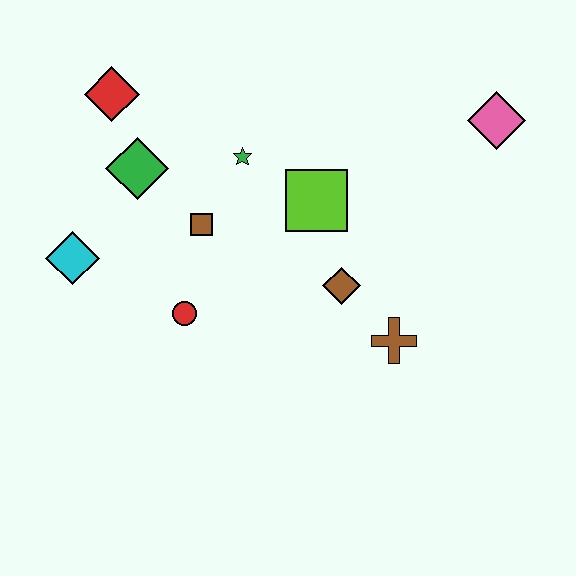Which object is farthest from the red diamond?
The pink diamond is farthest from the red diamond.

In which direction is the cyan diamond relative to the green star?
The cyan diamond is to the left of the green star.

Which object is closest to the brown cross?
The brown diamond is closest to the brown cross.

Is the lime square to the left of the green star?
No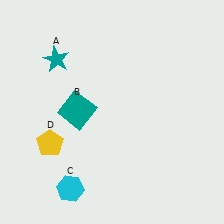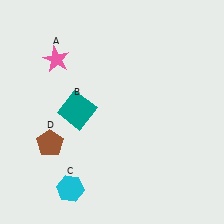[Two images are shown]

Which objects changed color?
A changed from teal to pink. D changed from yellow to brown.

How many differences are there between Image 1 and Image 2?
There are 2 differences between the two images.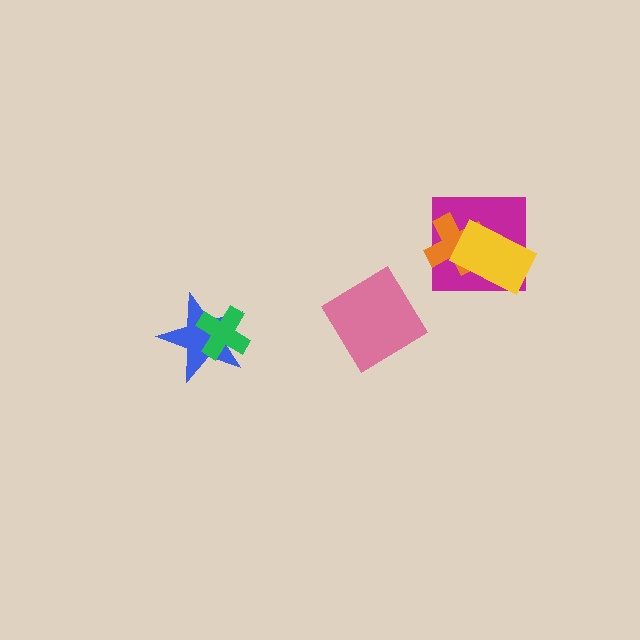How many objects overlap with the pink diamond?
0 objects overlap with the pink diamond.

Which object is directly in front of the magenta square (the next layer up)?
The orange cross is directly in front of the magenta square.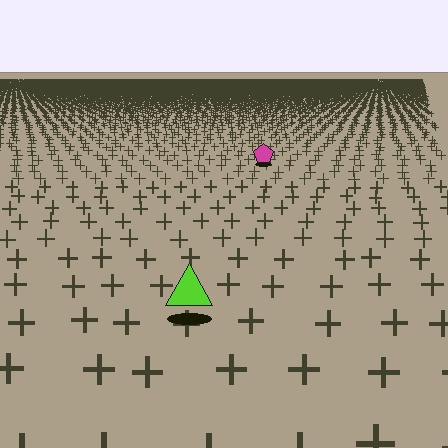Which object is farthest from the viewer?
The magenta pentagon is farthest from the viewer. It appears smaller and the ground texture around it is denser.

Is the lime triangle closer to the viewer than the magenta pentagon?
Yes. The lime triangle is closer — you can tell from the texture gradient: the ground texture is coarser near it.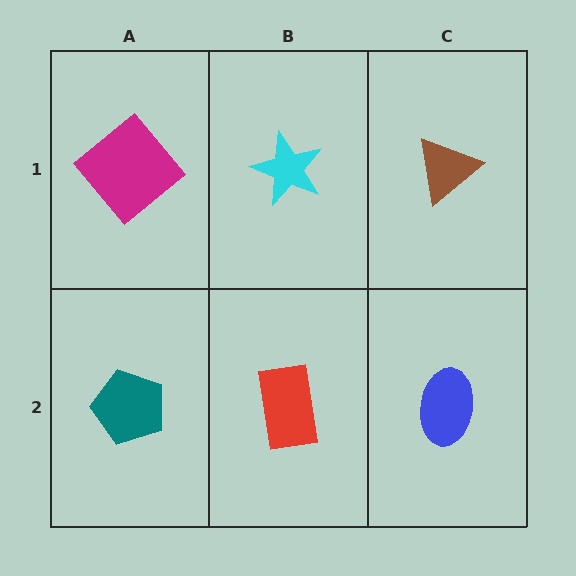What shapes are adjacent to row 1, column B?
A red rectangle (row 2, column B), a magenta diamond (row 1, column A), a brown triangle (row 1, column C).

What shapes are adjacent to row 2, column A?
A magenta diamond (row 1, column A), a red rectangle (row 2, column B).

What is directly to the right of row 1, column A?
A cyan star.